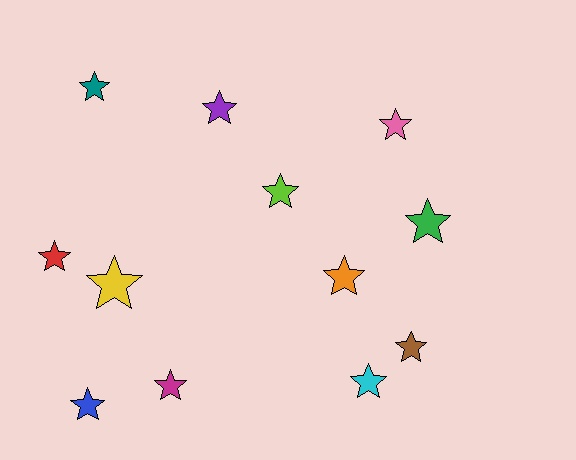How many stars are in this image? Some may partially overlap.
There are 12 stars.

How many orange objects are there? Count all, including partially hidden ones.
There is 1 orange object.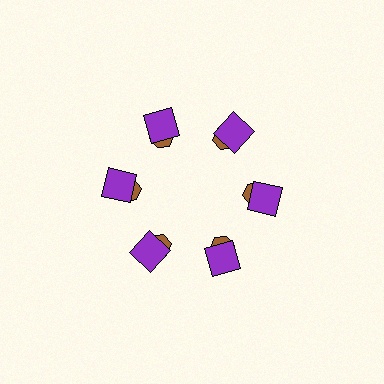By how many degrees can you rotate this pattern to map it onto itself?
The pattern maps onto itself every 60 degrees of rotation.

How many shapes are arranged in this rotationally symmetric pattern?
There are 12 shapes, arranged in 6 groups of 2.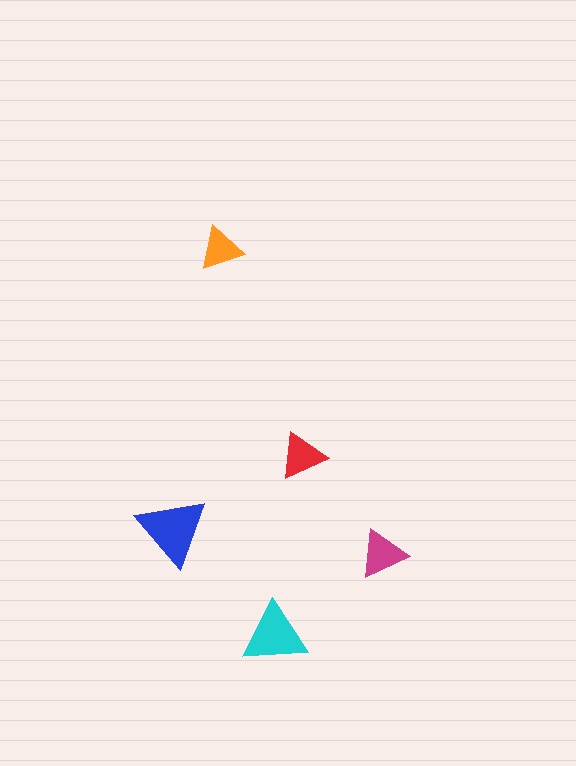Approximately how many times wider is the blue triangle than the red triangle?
About 1.5 times wider.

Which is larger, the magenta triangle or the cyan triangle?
The cyan one.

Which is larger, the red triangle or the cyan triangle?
The cyan one.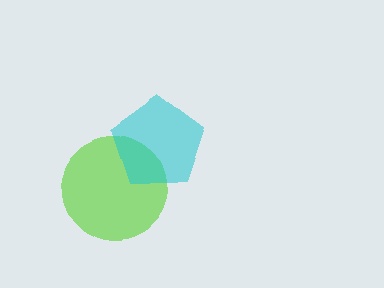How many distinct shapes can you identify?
There are 2 distinct shapes: a lime circle, a cyan pentagon.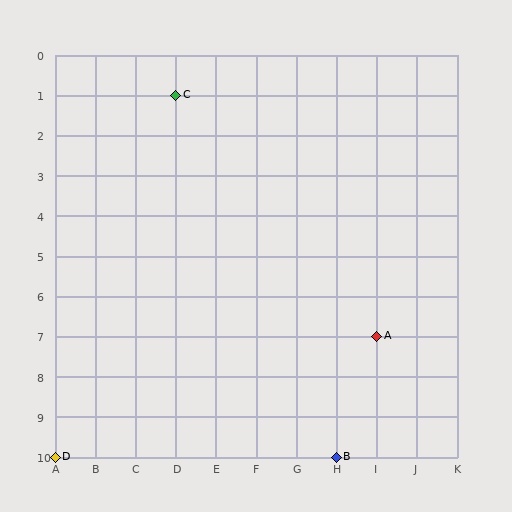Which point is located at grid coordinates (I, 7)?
Point A is at (I, 7).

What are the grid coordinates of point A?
Point A is at grid coordinates (I, 7).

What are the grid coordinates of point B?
Point B is at grid coordinates (H, 10).